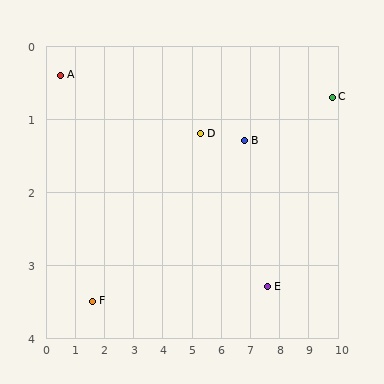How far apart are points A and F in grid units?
Points A and F are about 3.3 grid units apart.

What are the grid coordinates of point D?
Point D is at approximately (5.3, 1.2).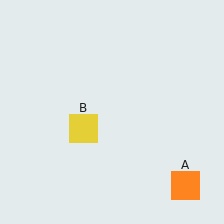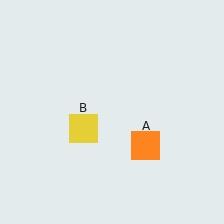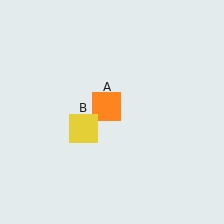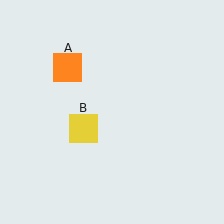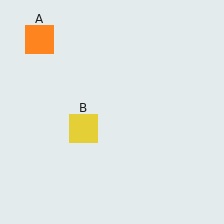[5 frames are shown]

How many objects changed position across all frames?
1 object changed position: orange square (object A).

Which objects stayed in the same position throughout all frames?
Yellow square (object B) remained stationary.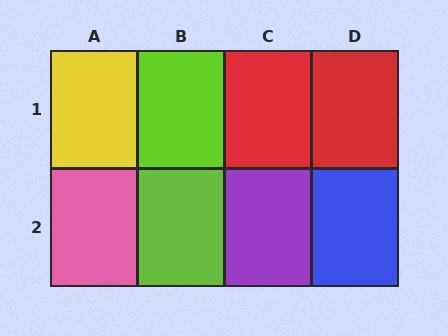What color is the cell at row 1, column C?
Red.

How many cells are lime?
2 cells are lime.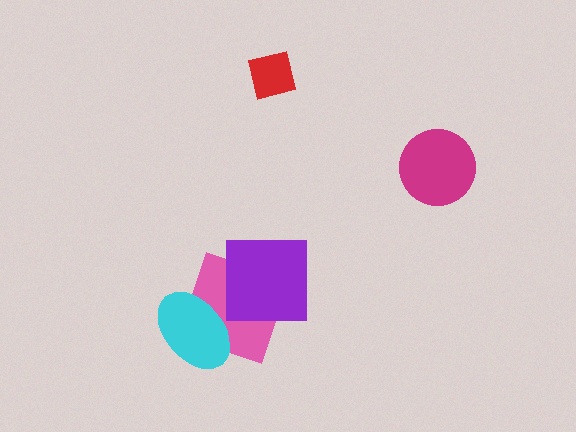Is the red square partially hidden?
No, no other shape covers it.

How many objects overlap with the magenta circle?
0 objects overlap with the magenta circle.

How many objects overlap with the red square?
0 objects overlap with the red square.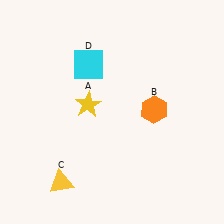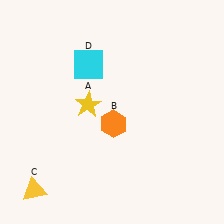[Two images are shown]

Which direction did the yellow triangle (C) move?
The yellow triangle (C) moved left.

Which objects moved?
The objects that moved are: the orange hexagon (B), the yellow triangle (C).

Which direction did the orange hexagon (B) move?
The orange hexagon (B) moved left.